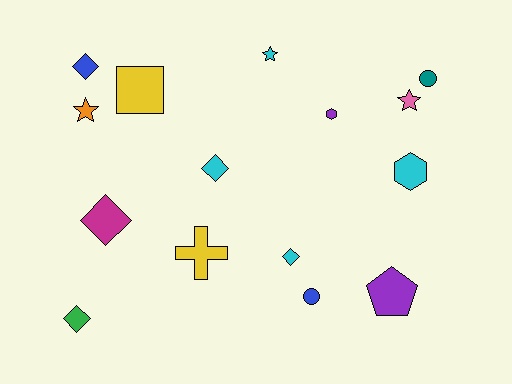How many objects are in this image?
There are 15 objects.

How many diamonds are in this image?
There are 5 diamonds.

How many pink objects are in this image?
There is 1 pink object.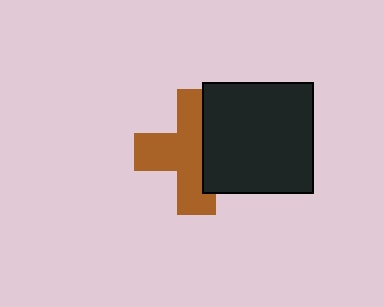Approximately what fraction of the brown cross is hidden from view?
Roughly 38% of the brown cross is hidden behind the black square.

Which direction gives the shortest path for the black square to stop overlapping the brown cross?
Moving right gives the shortest separation.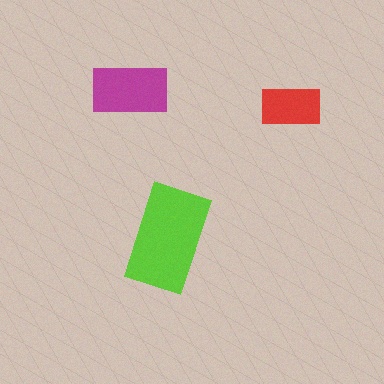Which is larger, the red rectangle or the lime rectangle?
The lime one.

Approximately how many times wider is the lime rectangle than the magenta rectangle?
About 1.5 times wider.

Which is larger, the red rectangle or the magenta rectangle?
The magenta one.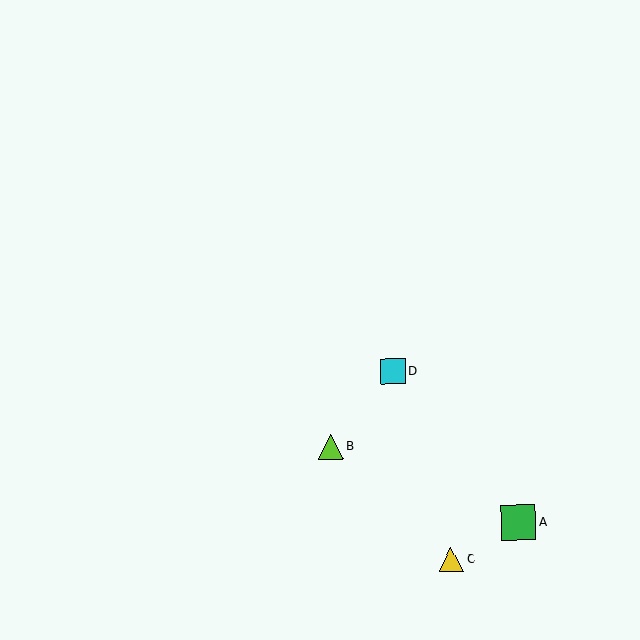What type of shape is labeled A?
Shape A is a green square.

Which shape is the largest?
The green square (labeled A) is the largest.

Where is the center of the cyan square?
The center of the cyan square is at (393, 371).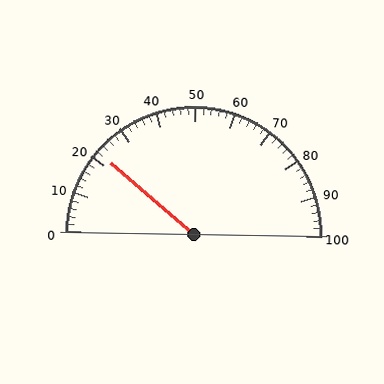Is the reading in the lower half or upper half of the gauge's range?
The reading is in the lower half of the range (0 to 100).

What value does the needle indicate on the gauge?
The needle indicates approximately 22.